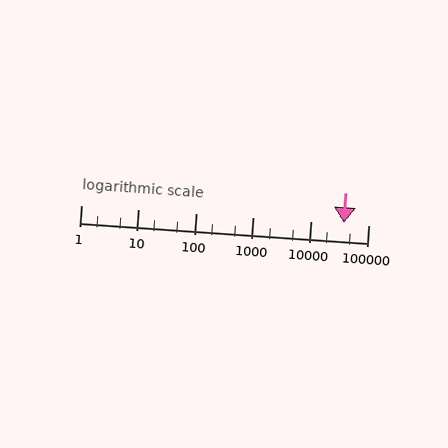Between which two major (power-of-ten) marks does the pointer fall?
The pointer is between 10000 and 100000.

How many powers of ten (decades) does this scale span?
The scale spans 5 decades, from 1 to 100000.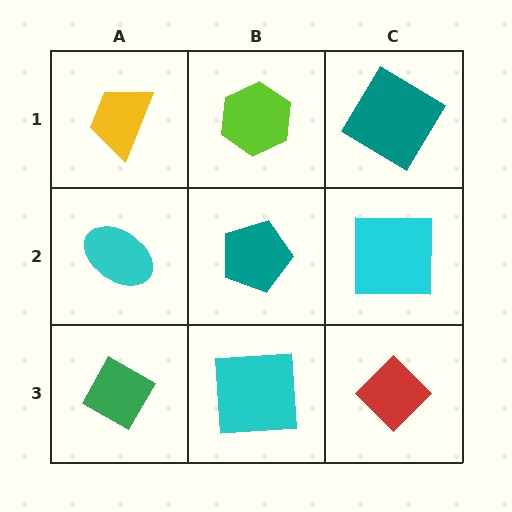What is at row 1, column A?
A yellow trapezoid.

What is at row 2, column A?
A cyan ellipse.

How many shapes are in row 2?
3 shapes.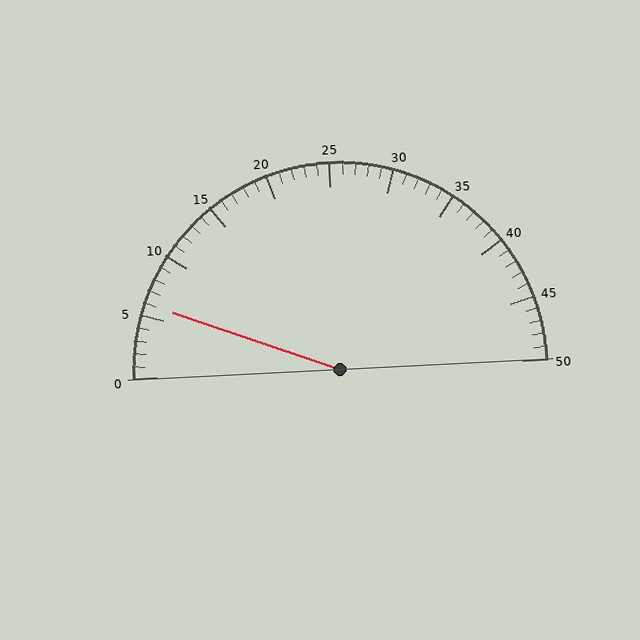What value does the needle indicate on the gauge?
The needle indicates approximately 6.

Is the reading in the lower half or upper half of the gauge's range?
The reading is in the lower half of the range (0 to 50).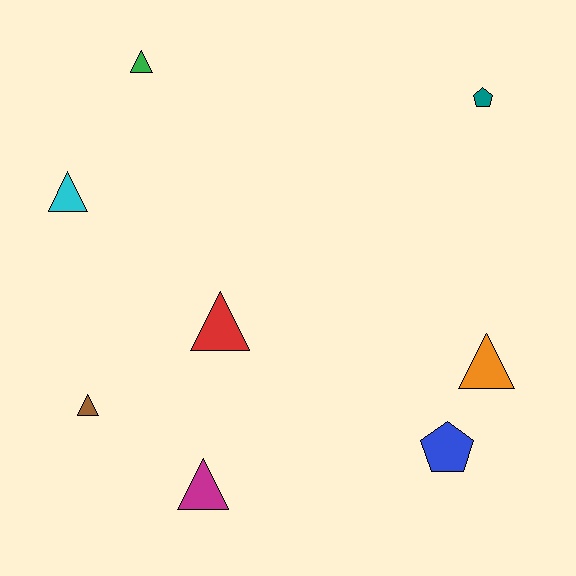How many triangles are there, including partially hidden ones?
There are 6 triangles.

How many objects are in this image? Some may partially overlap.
There are 8 objects.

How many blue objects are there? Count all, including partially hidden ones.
There is 1 blue object.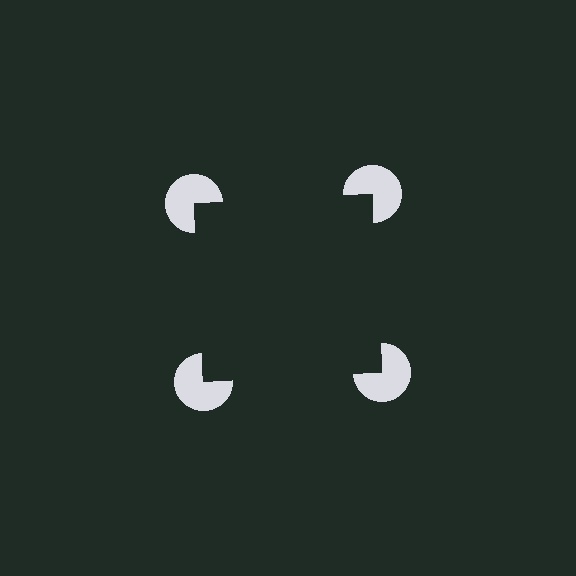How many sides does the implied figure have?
4 sides.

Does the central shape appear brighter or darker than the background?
It typically appears slightly darker than the background, even though no actual brightness change is drawn.